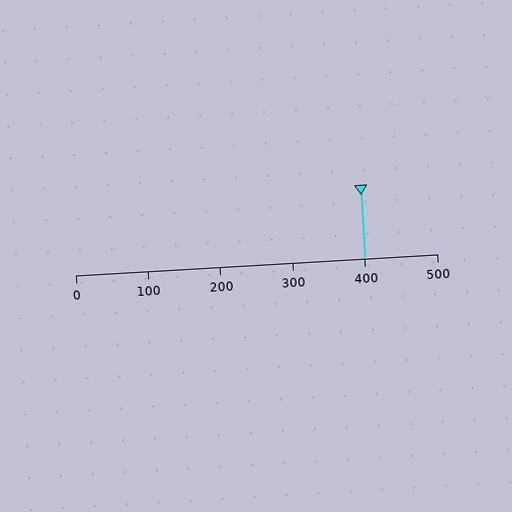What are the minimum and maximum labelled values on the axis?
The axis runs from 0 to 500.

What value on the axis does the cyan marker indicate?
The marker indicates approximately 400.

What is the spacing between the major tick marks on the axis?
The major ticks are spaced 100 apart.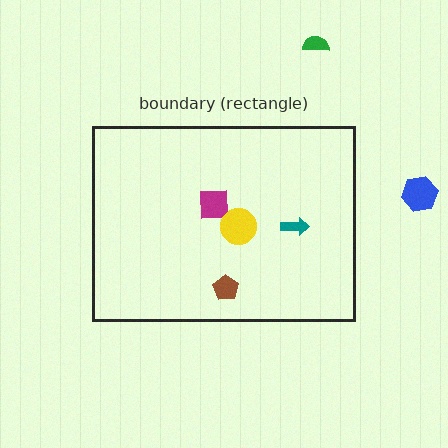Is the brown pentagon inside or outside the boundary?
Inside.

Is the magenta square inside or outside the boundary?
Inside.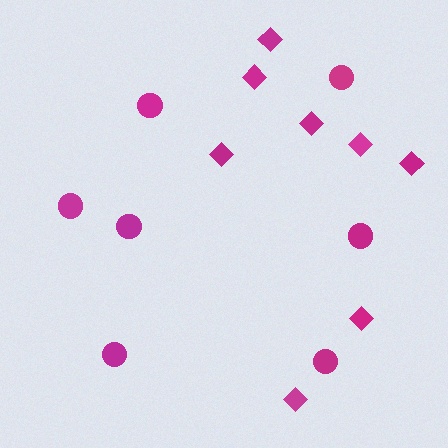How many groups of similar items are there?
There are 2 groups: one group of diamonds (8) and one group of circles (7).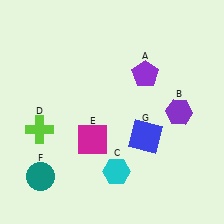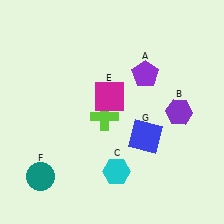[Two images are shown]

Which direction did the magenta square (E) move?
The magenta square (E) moved up.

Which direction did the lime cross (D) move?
The lime cross (D) moved right.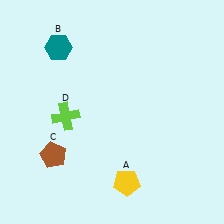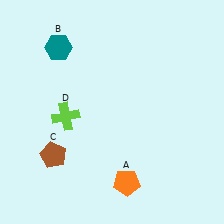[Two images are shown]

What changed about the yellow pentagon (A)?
In Image 1, A is yellow. In Image 2, it changed to orange.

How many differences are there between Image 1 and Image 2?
There is 1 difference between the two images.